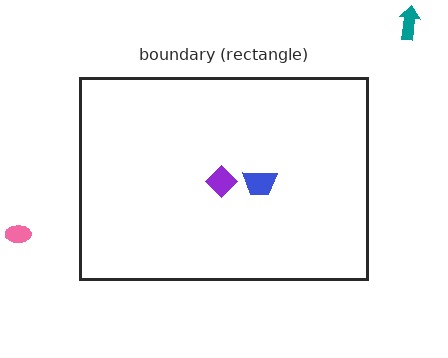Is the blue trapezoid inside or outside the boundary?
Inside.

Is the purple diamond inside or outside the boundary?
Inside.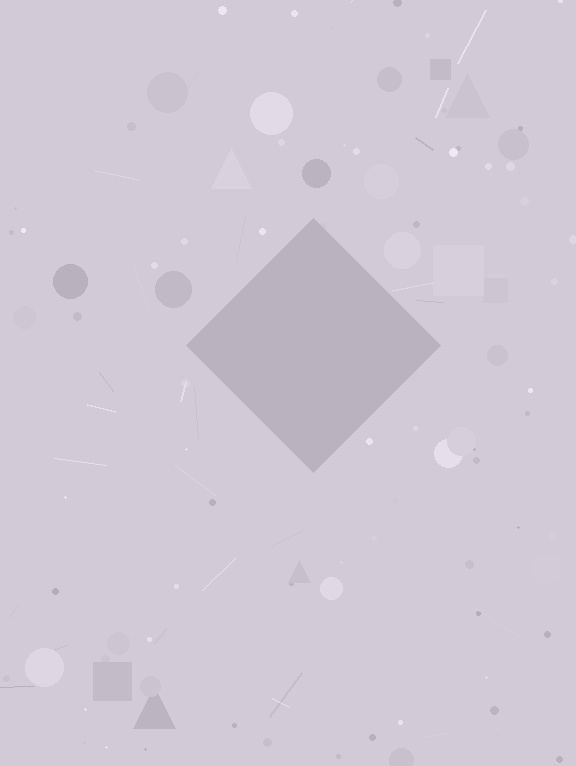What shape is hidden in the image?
A diamond is hidden in the image.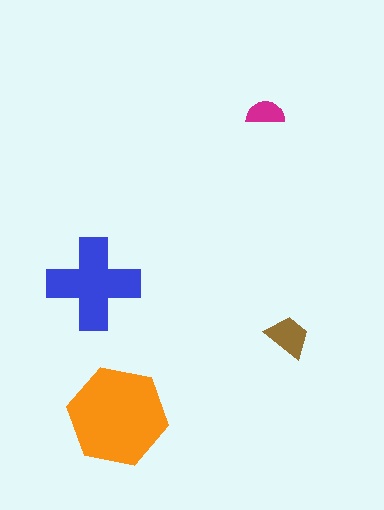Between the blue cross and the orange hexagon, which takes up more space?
The orange hexagon.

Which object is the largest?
The orange hexagon.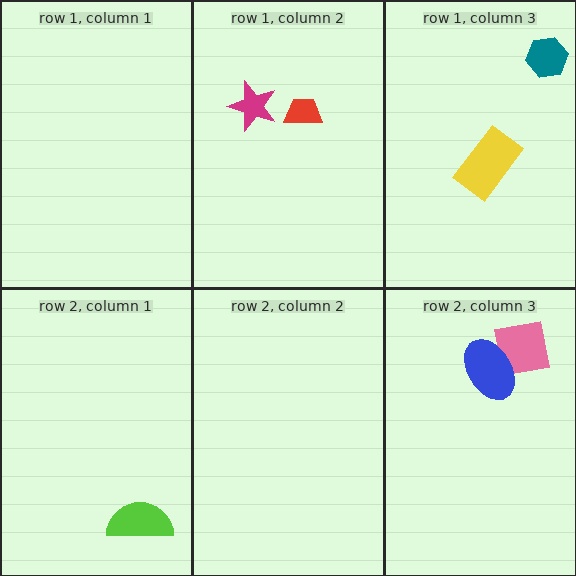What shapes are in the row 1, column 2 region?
The magenta star, the red trapezoid.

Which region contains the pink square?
The row 2, column 3 region.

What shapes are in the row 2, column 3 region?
The pink square, the blue ellipse.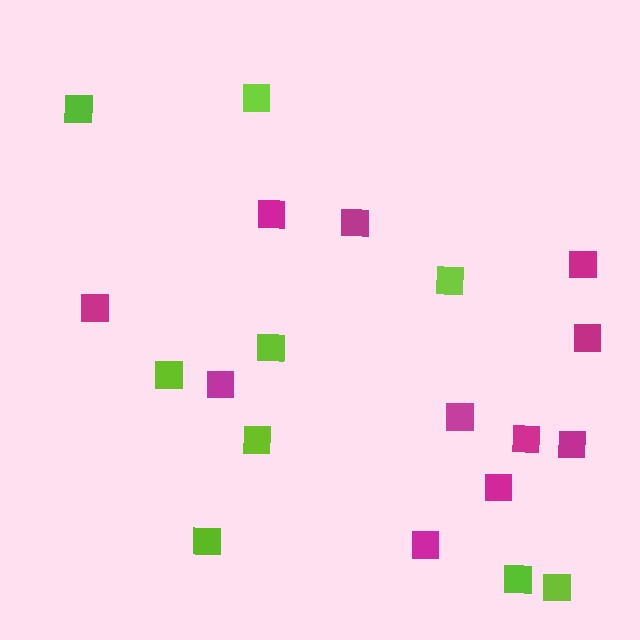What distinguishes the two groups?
There are 2 groups: one group of magenta squares (11) and one group of lime squares (9).